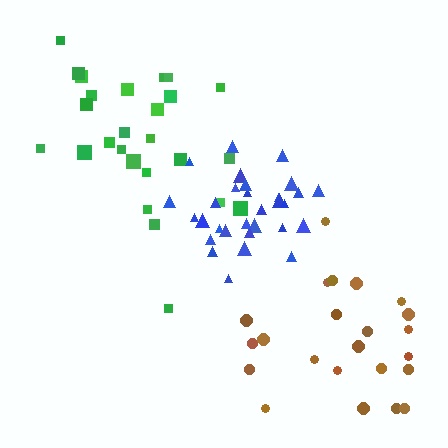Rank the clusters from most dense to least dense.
blue, green, brown.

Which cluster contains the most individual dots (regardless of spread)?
Blue (30).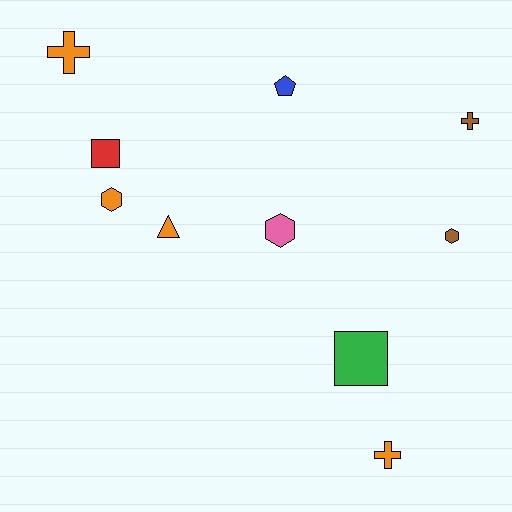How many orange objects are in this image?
There are 4 orange objects.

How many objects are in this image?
There are 10 objects.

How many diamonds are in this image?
There are no diamonds.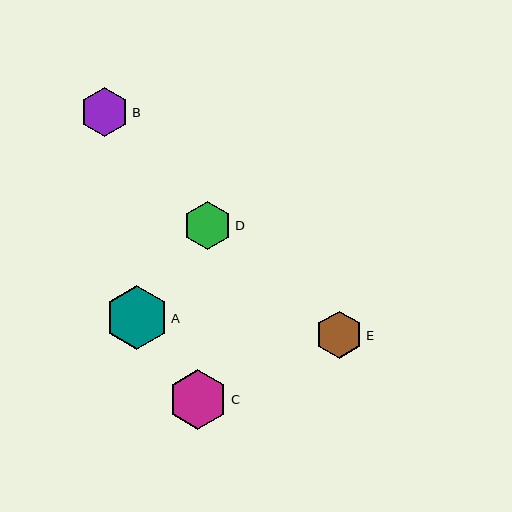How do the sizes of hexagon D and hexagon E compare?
Hexagon D and hexagon E are approximately the same size.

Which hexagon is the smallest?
Hexagon E is the smallest with a size of approximately 47 pixels.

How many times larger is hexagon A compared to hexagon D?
Hexagon A is approximately 1.3 times the size of hexagon D.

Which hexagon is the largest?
Hexagon A is the largest with a size of approximately 63 pixels.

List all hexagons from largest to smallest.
From largest to smallest: A, C, B, D, E.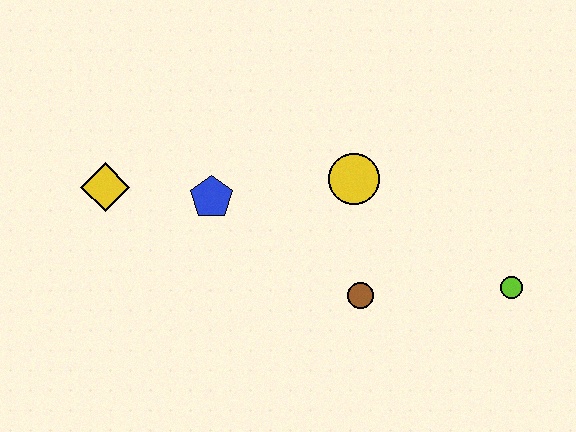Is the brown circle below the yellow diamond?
Yes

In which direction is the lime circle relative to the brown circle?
The lime circle is to the right of the brown circle.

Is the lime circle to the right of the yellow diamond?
Yes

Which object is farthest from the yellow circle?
The yellow diamond is farthest from the yellow circle.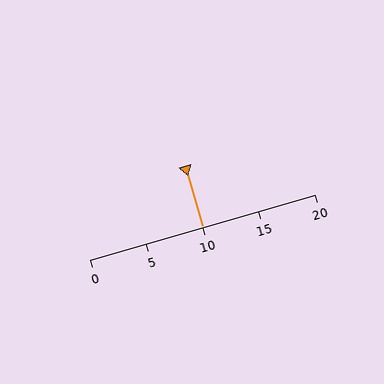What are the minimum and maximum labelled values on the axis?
The axis runs from 0 to 20.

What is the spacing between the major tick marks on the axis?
The major ticks are spaced 5 apart.